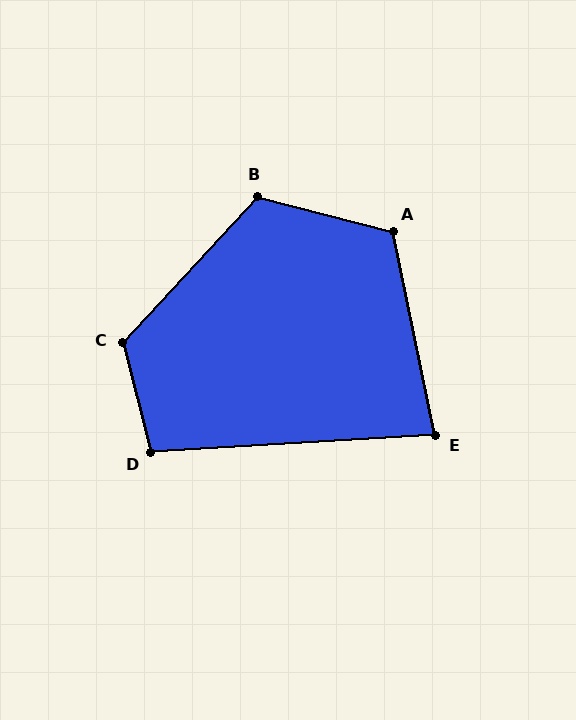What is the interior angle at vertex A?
Approximately 116 degrees (obtuse).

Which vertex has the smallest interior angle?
E, at approximately 82 degrees.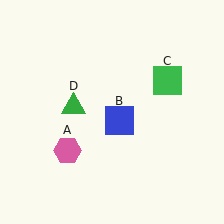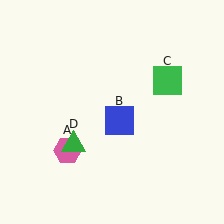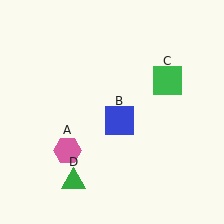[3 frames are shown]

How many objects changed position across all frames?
1 object changed position: green triangle (object D).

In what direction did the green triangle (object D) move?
The green triangle (object D) moved down.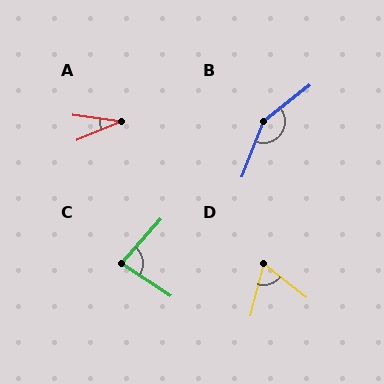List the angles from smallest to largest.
A (30°), D (66°), C (81°), B (149°).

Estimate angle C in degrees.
Approximately 81 degrees.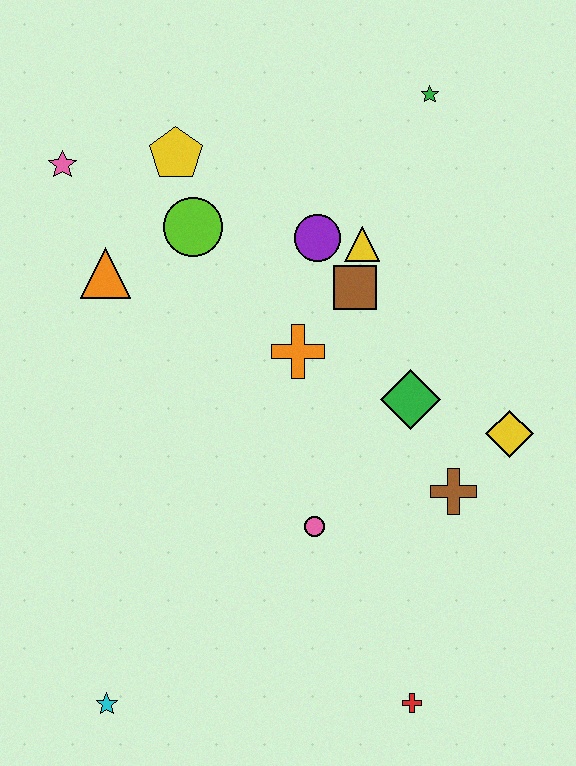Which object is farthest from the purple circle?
The cyan star is farthest from the purple circle.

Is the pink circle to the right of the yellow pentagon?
Yes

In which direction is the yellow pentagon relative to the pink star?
The yellow pentagon is to the right of the pink star.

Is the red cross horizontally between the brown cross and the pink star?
Yes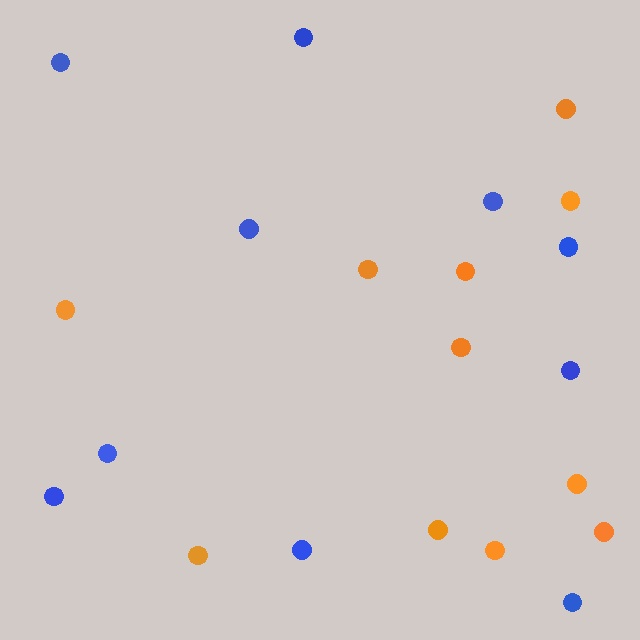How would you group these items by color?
There are 2 groups: one group of blue circles (10) and one group of orange circles (11).